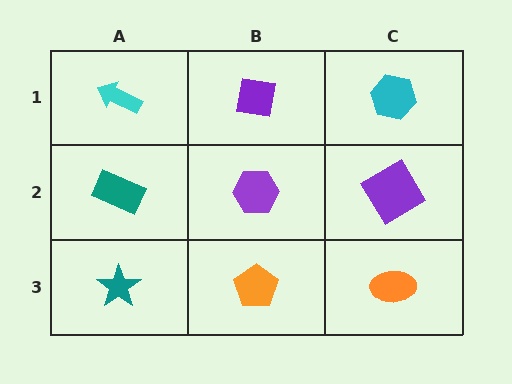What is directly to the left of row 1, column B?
A cyan arrow.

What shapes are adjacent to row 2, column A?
A cyan arrow (row 1, column A), a teal star (row 3, column A), a purple hexagon (row 2, column B).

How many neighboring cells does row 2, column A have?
3.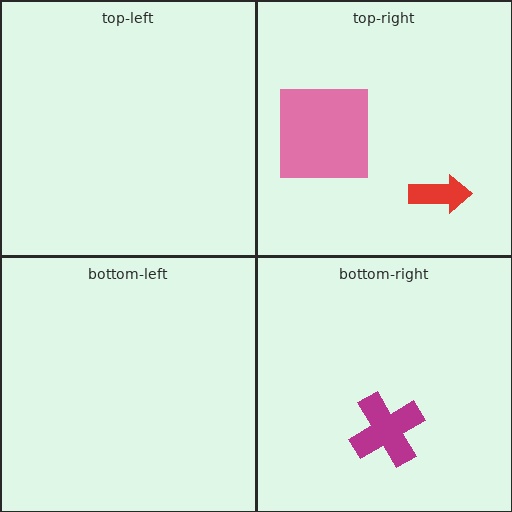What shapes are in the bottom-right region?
The magenta cross.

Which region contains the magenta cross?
The bottom-right region.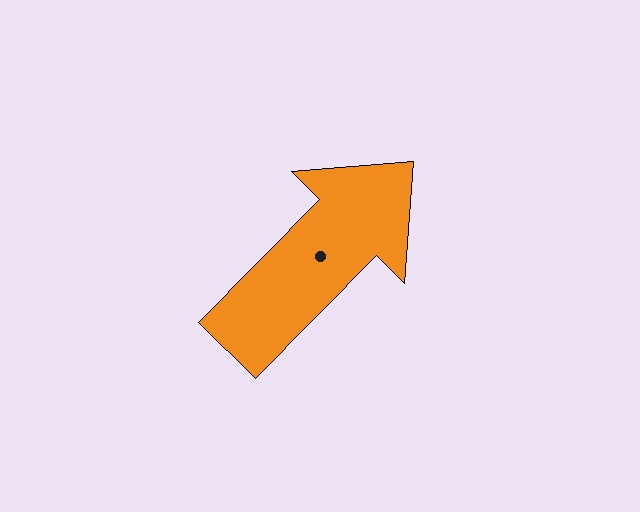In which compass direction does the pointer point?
Northeast.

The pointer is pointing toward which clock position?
Roughly 1 o'clock.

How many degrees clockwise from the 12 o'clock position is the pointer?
Approximately 45 degrees.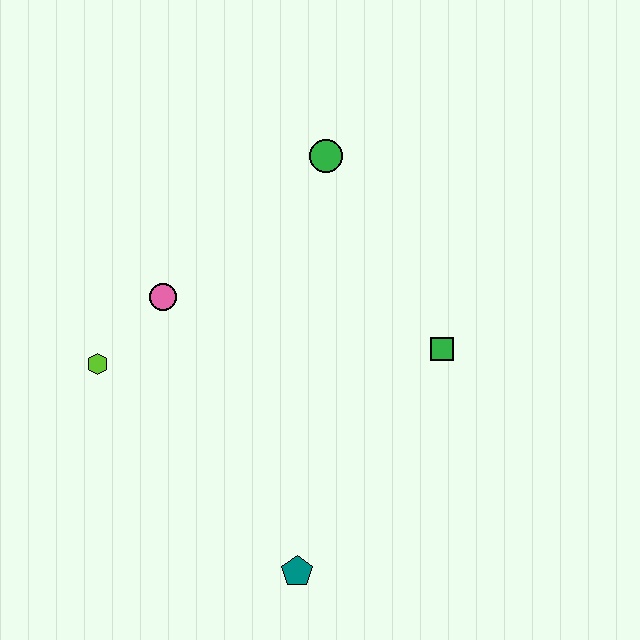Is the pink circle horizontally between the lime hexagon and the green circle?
Yes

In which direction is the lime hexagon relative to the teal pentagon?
The lime hexagon is above the teal pentagon.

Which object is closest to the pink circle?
The lime hexagon is closest to the pink circle.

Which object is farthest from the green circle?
The teal pentagon is farthest from the green circle.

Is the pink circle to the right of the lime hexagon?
Yes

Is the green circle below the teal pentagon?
No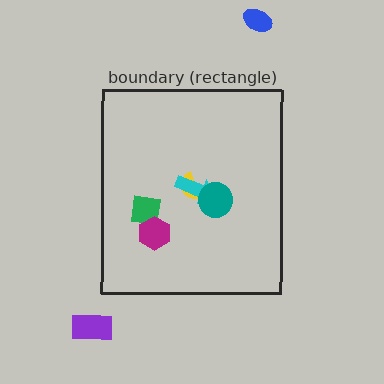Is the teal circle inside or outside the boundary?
Inside.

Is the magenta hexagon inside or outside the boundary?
Inside.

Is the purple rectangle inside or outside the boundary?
Outside.